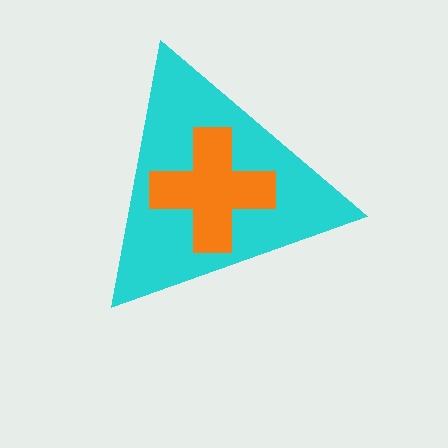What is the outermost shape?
The cyan triangle.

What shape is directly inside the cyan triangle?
The orange cross.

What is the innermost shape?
The orange cross.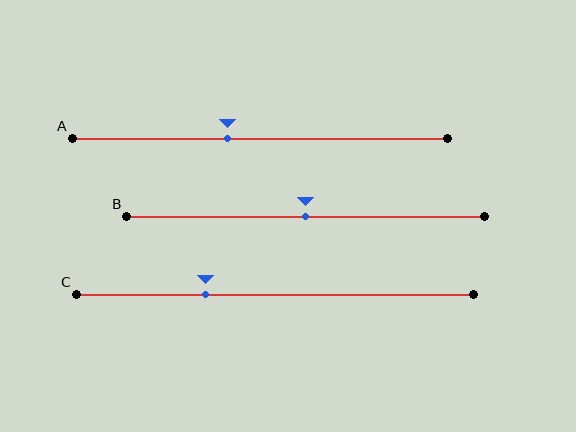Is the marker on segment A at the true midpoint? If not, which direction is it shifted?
No, the marker on segment A is shifted to the left by about 9% of the segment length.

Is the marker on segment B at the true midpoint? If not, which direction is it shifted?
Yes, the marker on segment B is at the true midpoint.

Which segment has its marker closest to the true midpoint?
Segment B has its marker closest to the true midpoint.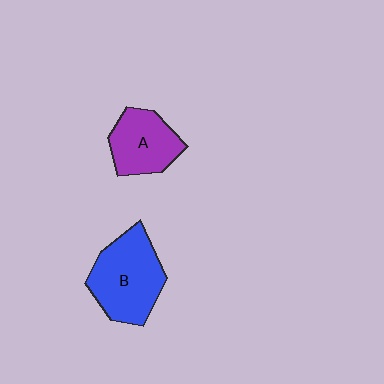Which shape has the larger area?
Shape B (blue).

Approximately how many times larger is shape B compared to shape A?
Approximately 1.4 times.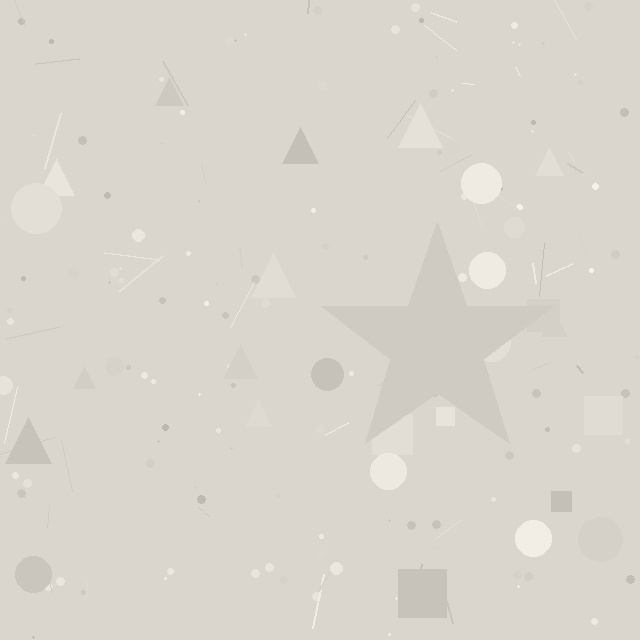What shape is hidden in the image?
A star is hidden in the image.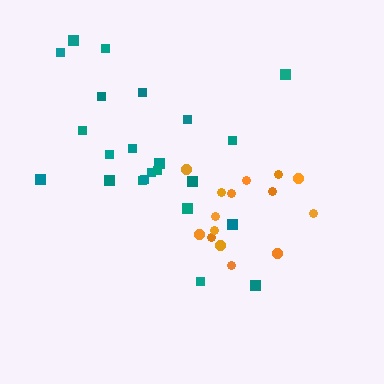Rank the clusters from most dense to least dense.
orange, teal.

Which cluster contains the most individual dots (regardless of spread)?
Teal (23).